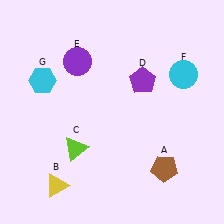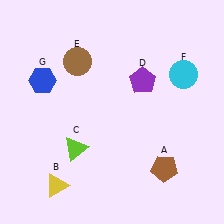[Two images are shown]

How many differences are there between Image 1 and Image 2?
There are 2 differences between the two images.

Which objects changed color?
E changed from purple to brown. G changed from cyan to blue.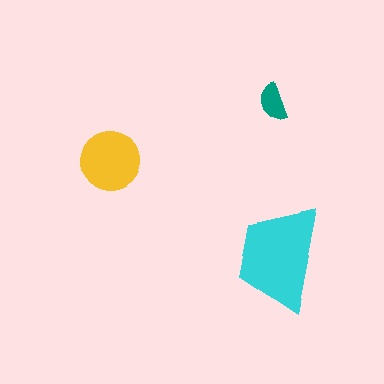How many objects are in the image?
There are 3 objects in the image.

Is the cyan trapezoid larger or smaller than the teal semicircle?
Larger.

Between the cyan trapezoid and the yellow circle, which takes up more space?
The cyan trapezoid.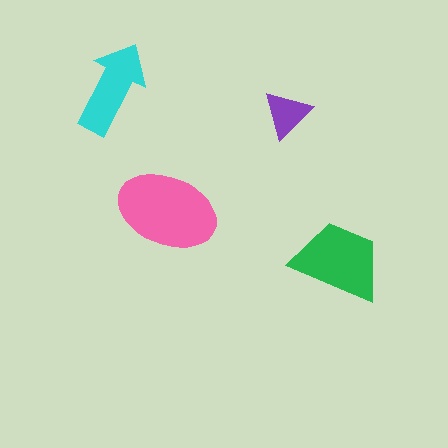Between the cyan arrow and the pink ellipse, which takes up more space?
The pink ellipse.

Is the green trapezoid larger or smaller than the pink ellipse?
Smaller.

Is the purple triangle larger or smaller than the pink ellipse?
Smaller.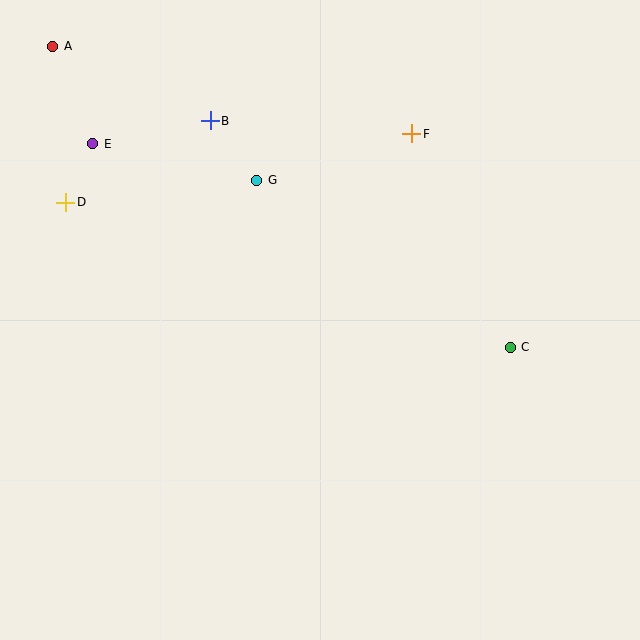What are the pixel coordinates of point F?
Point F is at (412, 134).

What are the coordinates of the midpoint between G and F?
The midpoint between G and F is at (334, 157).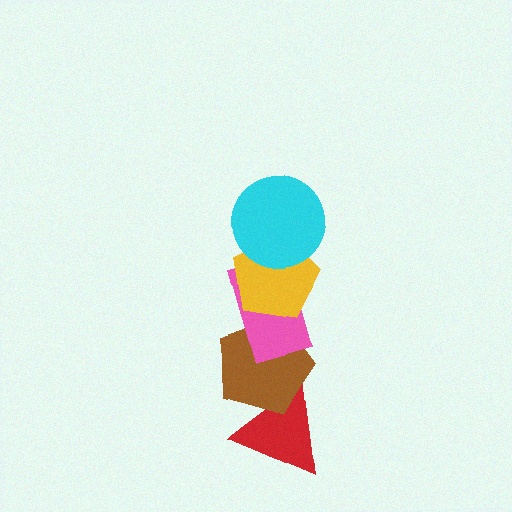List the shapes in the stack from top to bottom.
From top to bottom: the cyan circle, the yellow pentagon, the pink rectangle, the brown pentagon, the red triangle.